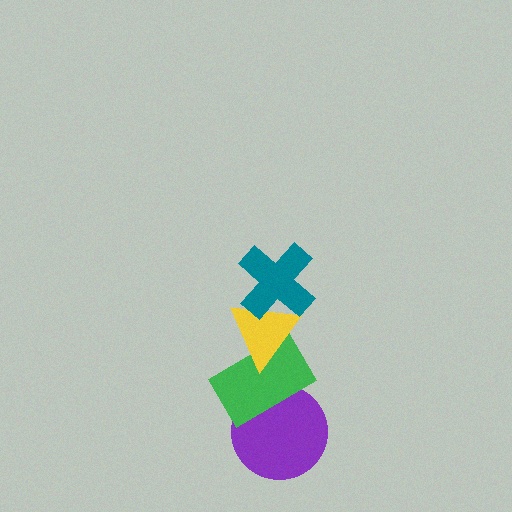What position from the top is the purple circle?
The purple circle is 4th from the top.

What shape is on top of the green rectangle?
The yellow triangle is on top of the green rectangle.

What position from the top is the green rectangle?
The green rectangle is 3rd from the top.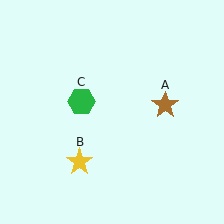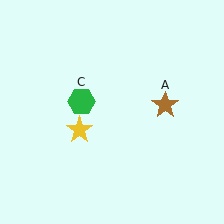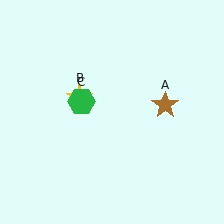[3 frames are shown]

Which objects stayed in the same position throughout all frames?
Brown star (object A) and green hexagon (object C) remained stationary.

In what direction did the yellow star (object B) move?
The yellow star (object B) moved up.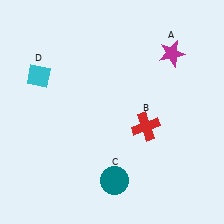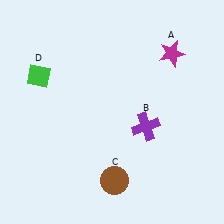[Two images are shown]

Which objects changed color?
B changed from red to purple. C changed from teal to brown. D changed from cyan to green.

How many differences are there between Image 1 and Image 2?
There are 3 differences between the two images.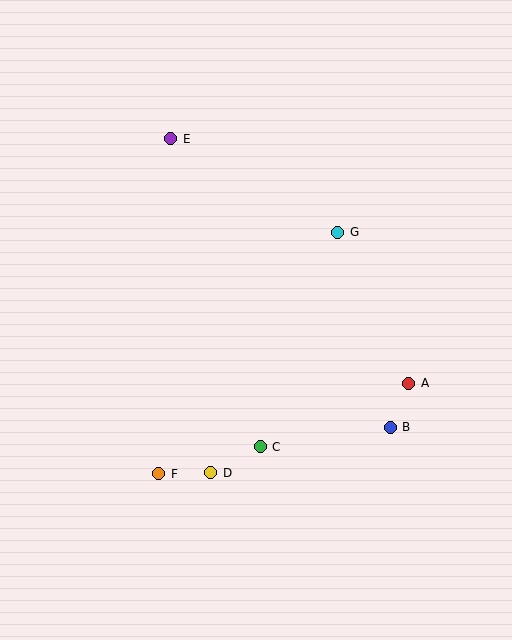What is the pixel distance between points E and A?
The distance between E and A is 341 pixels.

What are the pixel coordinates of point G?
Point G is at (338, 232).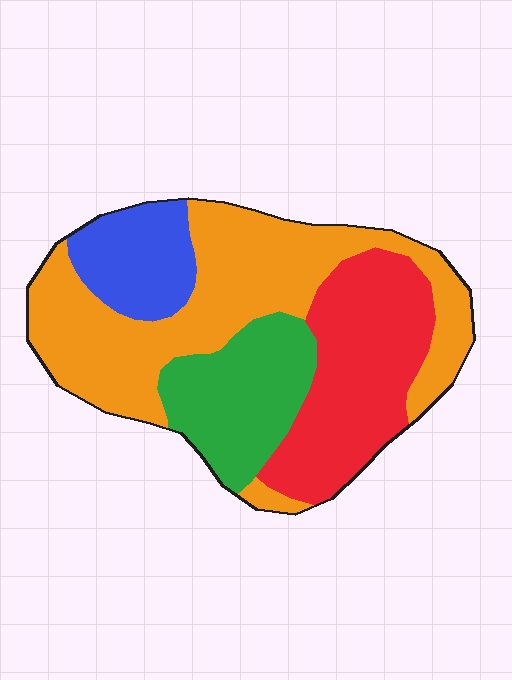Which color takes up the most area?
Orange, at roughly 45%.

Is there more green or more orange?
Orange.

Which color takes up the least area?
Blue, at roughly 10%.